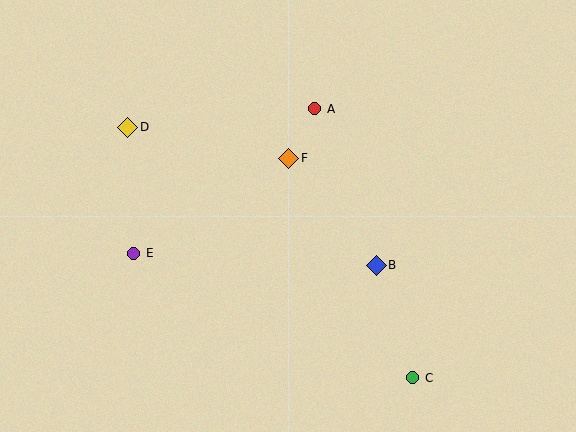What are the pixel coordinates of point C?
Point C is at (413, 378).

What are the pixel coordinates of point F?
Point F is at (289, 158).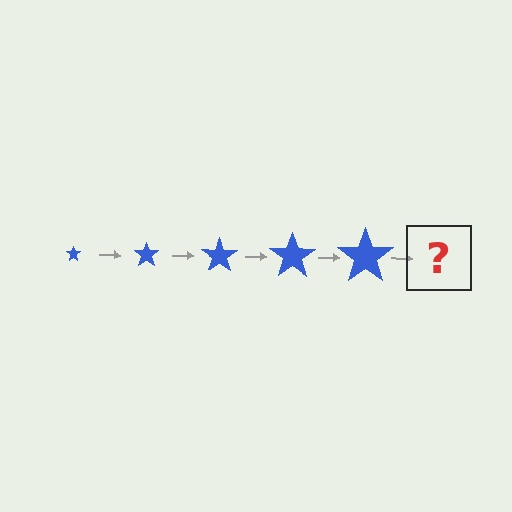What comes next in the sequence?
The next element should be a blue star, larger than the previous one.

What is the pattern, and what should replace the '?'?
The pattern is that the star gets progressively larger each step. The '?' should be a blue star, larger than the previous one.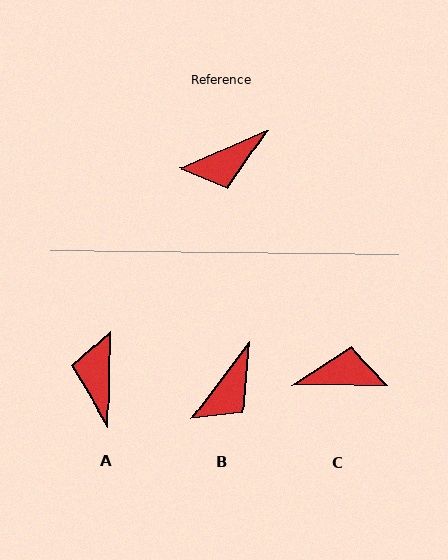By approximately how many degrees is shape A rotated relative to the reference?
Approximately 115 degrees clockwise.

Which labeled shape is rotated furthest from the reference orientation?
C, about 156 degrees away.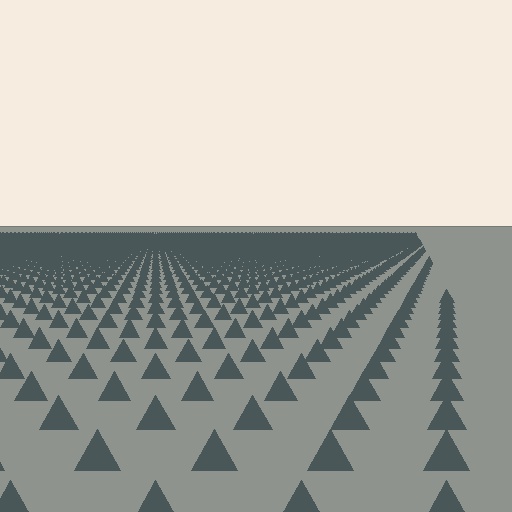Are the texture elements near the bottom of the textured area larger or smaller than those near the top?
Larger. Near the bottom, elements are closer to the viewer and appear at a bigger on-screen size.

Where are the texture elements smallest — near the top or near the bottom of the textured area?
Near the top.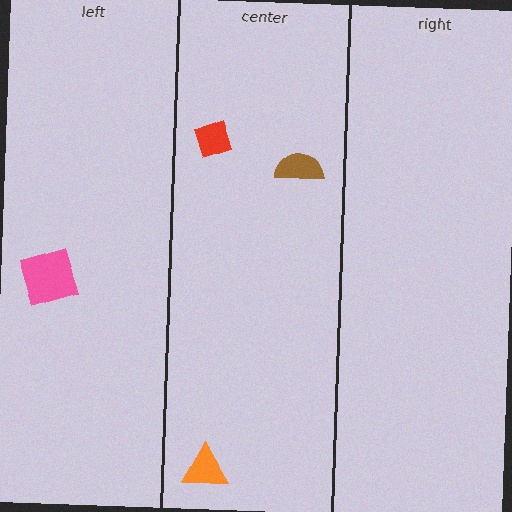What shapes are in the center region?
The red diamond, the orange triangle, the brown semicircle.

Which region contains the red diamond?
The center region.